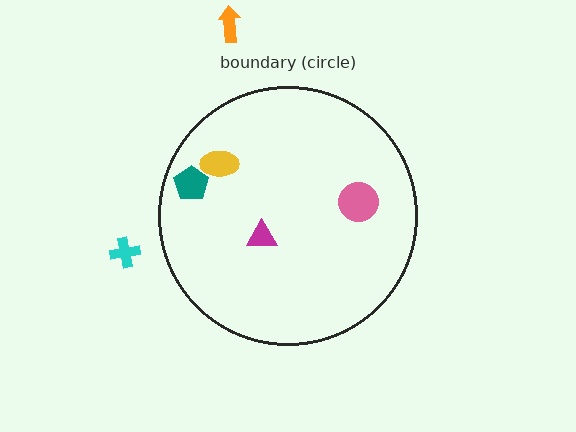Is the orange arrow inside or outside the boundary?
Outside.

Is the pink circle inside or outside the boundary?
Inside.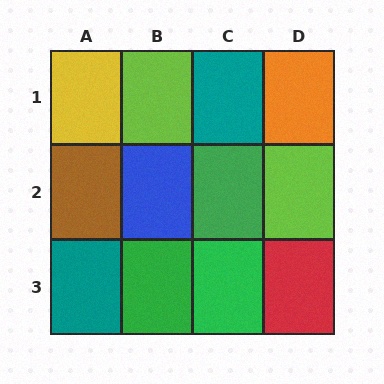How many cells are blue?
1 cell is blue.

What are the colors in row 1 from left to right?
Yellow, lime, teal, orange.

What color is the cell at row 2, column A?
Brown.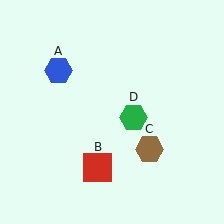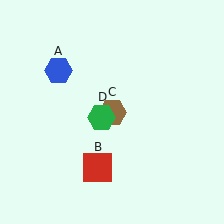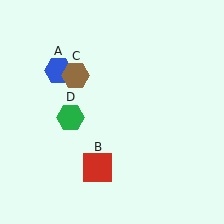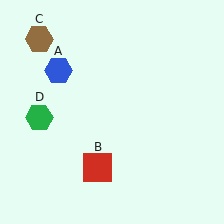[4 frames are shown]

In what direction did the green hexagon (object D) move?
The green hexagon (object D) moved left.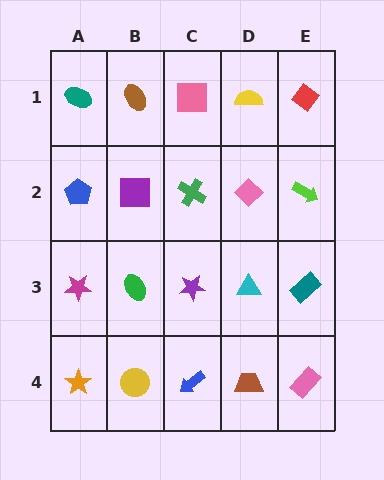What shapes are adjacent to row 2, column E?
A red diamond (row 1, column E), a teal rectangle (row 3, column E), a pink diamond (row 2, column D).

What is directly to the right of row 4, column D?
A pink rectangle.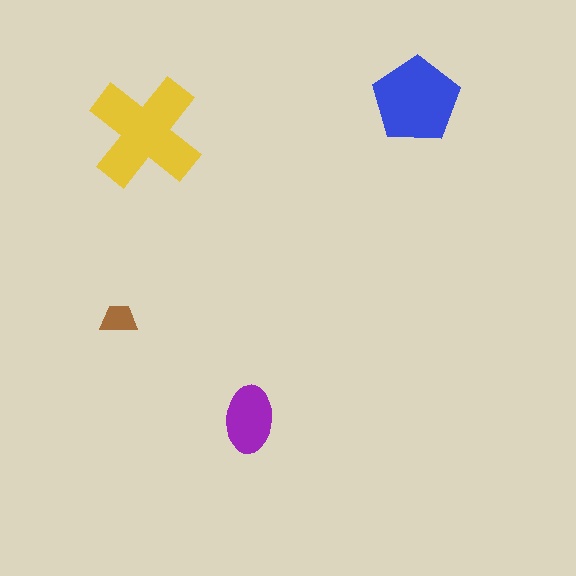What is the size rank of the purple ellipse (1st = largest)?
3rd.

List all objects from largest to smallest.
The yellow cross, the blue pentagon, the purple ellipse, the brown trapezoid.